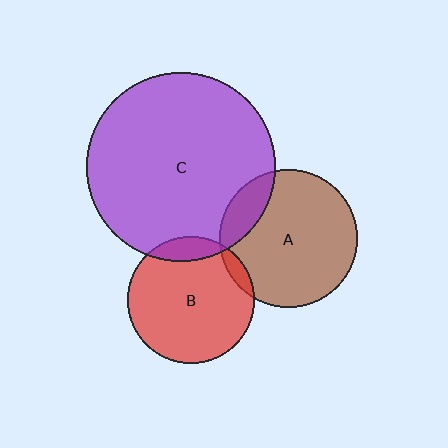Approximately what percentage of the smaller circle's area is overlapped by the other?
Approximately 15%.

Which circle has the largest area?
Circle C (purple).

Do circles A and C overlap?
Yes.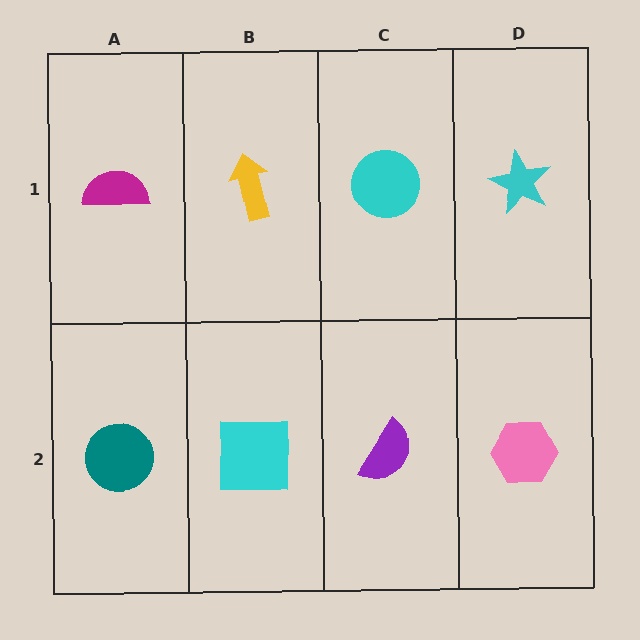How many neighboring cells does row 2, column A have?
2.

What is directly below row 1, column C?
A purple semicircle.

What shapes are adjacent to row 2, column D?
A cyan star (row 1, column D), a purple semicircle (row 2, column C).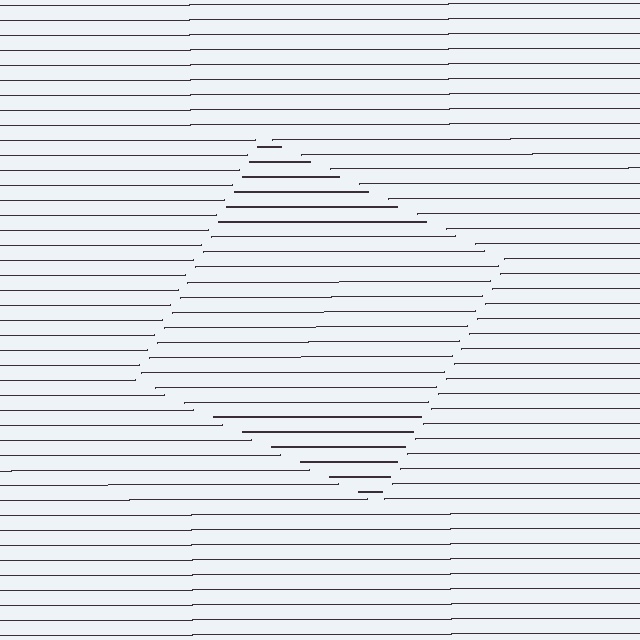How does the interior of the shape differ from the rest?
The interior of the shape contains the same grating, shifted by half a period — the contour is defined by the phase discontinuity where line-ends from the inner and outer gratings abut.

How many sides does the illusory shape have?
4 sides — the line-ends trace a square.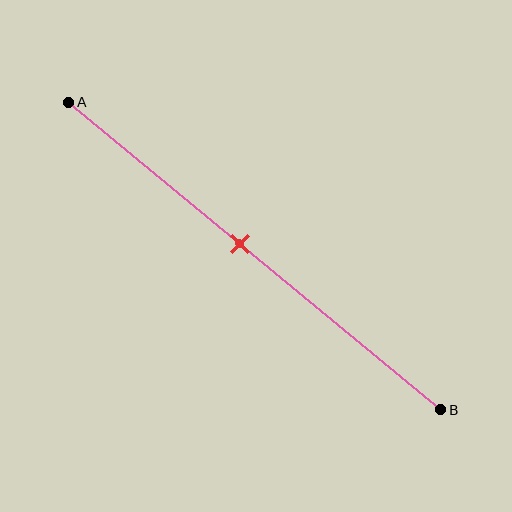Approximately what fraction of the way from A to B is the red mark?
The red mark is approximately 45% of the way from A to B.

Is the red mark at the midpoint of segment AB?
No, the mark is at about 45% from A, not at the 50% midpoint.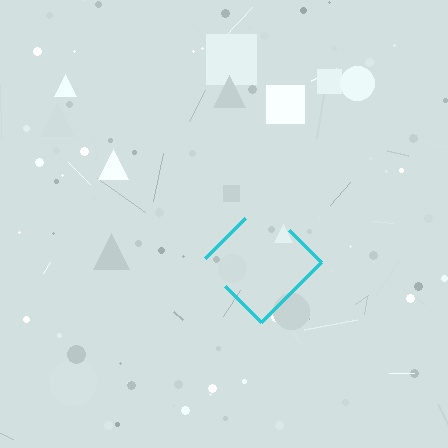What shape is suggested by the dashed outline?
The dashed outline suggests a diamond.